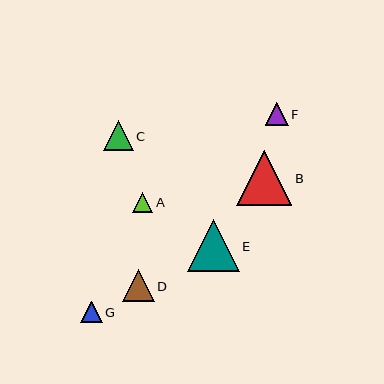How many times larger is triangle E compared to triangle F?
Triangle E is approximately 2.3 times the size of triangle F.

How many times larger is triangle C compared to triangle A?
Triangle C is approximately 1.5 times the size of triangle A.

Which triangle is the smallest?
Triangle A is the smallest with a size of approximately 20 pixels.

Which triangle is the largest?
Triangle B is the largest with a size of approximately 55 pixels.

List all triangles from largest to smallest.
From largest to smallest: B, E, D, C, F, G, A.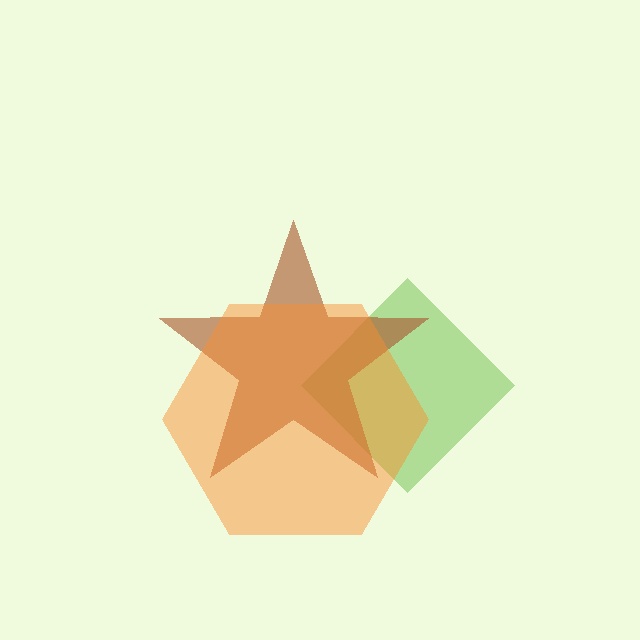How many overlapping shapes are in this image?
There are 3 overlapping shapes in the image.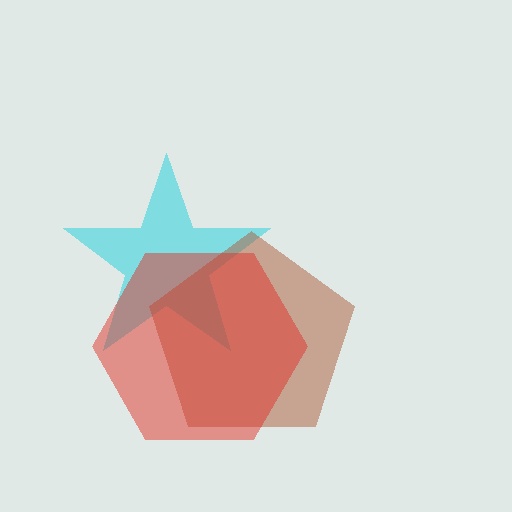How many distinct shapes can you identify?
There are 3 distinct shapes: a cyan star, a brown pentagon, a red hexagon.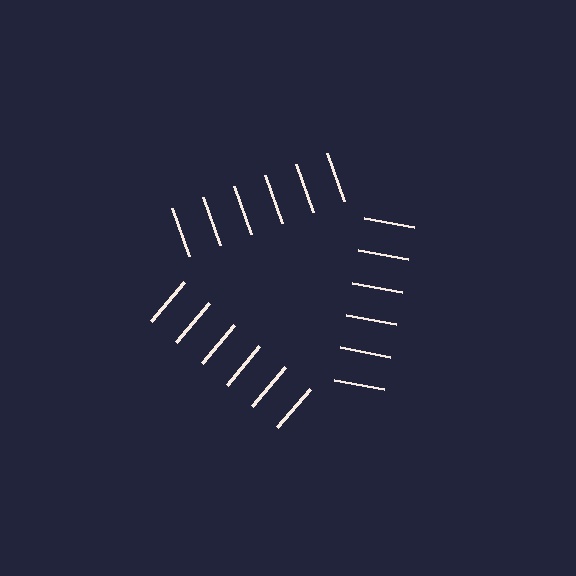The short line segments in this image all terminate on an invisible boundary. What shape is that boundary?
An illusory triangle — the line segments terminate on its edges but no continuous stroke is drawn.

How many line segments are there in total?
18 — 6 along each of the 3 edges.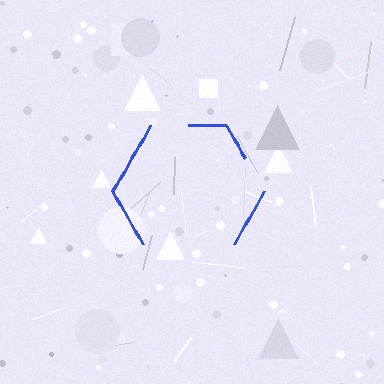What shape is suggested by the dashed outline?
The dashed outline suggests a hexagon.